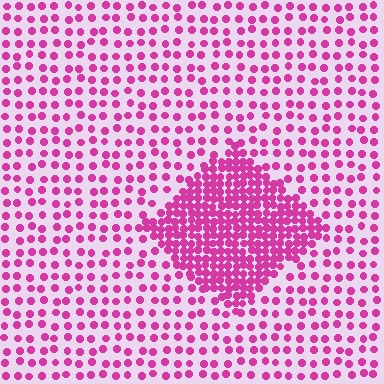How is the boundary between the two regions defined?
The boundary is defined by a change in element density (approximately 2.7x ratio). All elements are the same color, size, and shape.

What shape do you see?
I see a diamond.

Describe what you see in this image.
The image contains small magenta elements arranged at two different densities. A diamond-shaped region is visible where the elements are more densely packed than the surrounding area.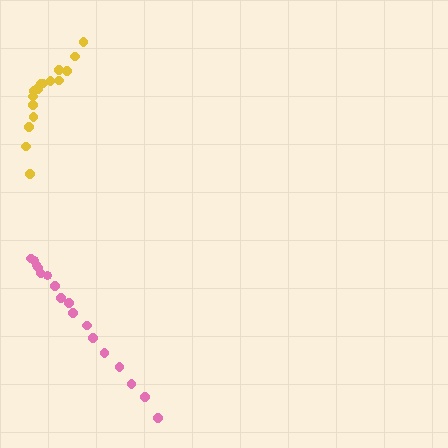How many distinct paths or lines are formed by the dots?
There are 2 distinct paths.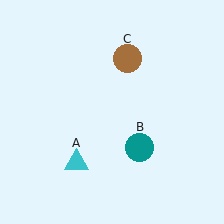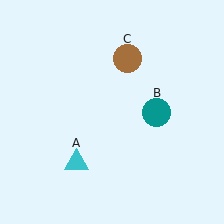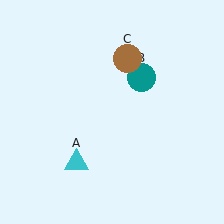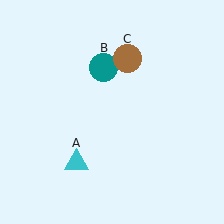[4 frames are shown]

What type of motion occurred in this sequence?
The teal circle (object B) rotated counterclockwise around the center of the scene.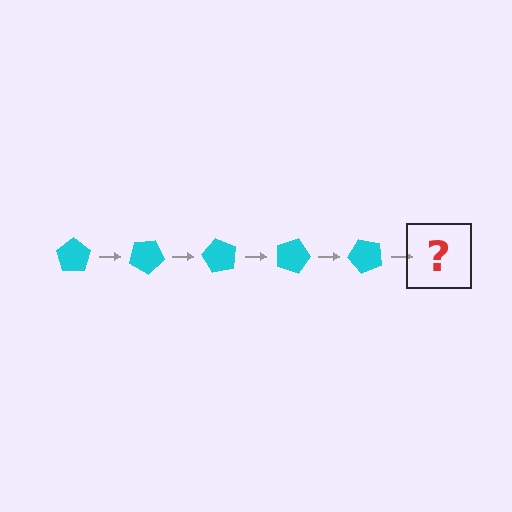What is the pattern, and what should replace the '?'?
The pattern is that the pentagon rotates 30 degrees each step. The '?' should be a cyan pentagon rotated 150 degrees.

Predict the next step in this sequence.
The next step is a cyan pentagon rotated 150 degrees.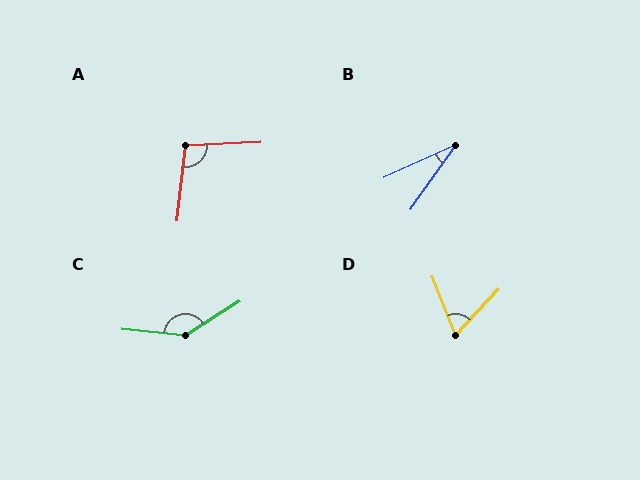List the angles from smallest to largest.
B (30°), D (65°), A (99°), C (142°).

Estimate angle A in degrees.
Approximately 99 degrees.